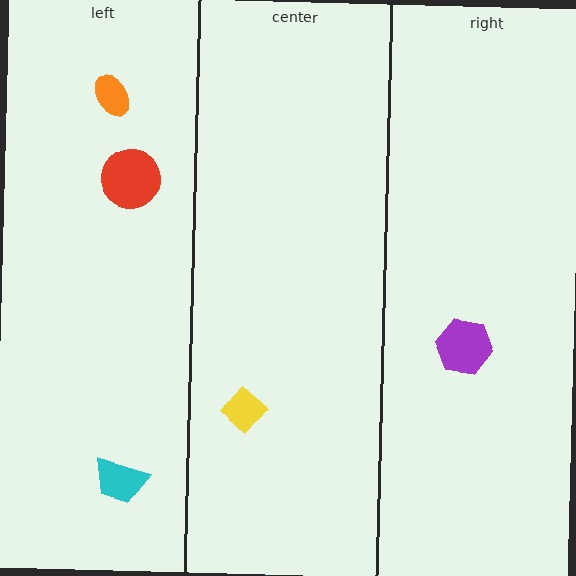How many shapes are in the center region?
1.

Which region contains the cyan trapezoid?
The left region.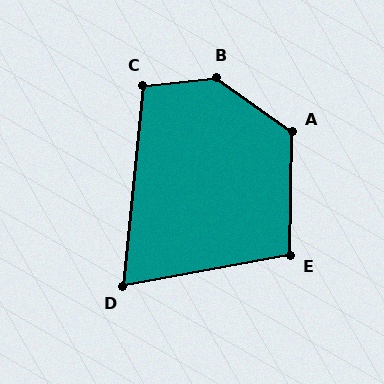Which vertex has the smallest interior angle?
D, at approximately 74 degrees.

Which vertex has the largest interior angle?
B, at approximately 138 degrees.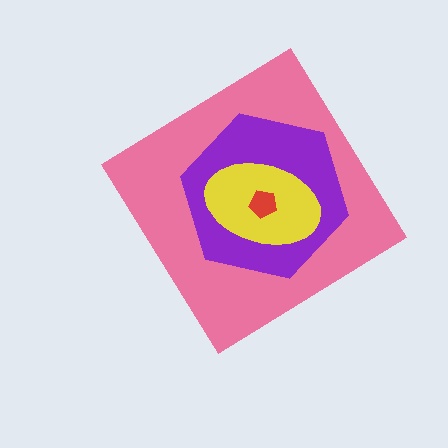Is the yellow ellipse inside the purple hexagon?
Yes.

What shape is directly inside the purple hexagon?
The yellow ellipse.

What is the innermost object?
The red pentagon.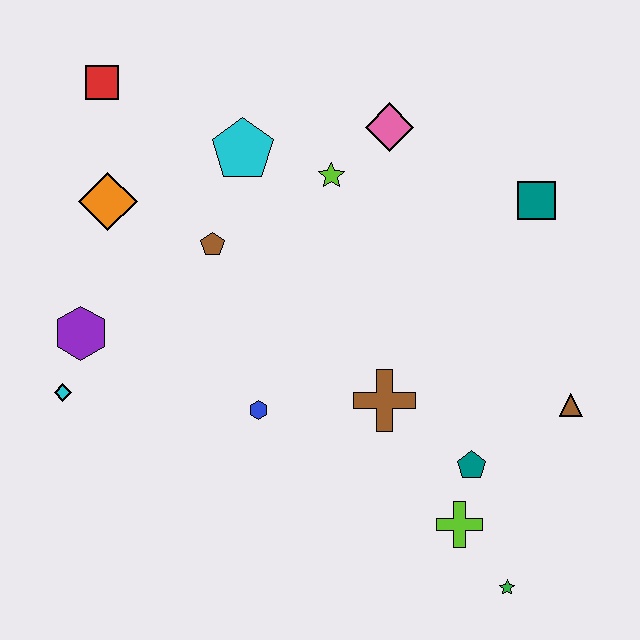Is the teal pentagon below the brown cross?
Yes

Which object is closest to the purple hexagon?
The cyan diamond is closest to the purple hexagon.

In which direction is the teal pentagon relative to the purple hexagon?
The teal pentagon is to the right of the purple hexagon.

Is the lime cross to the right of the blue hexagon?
Yes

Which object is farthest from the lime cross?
The red square is farthest from the lime cross.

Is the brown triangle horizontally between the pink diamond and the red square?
No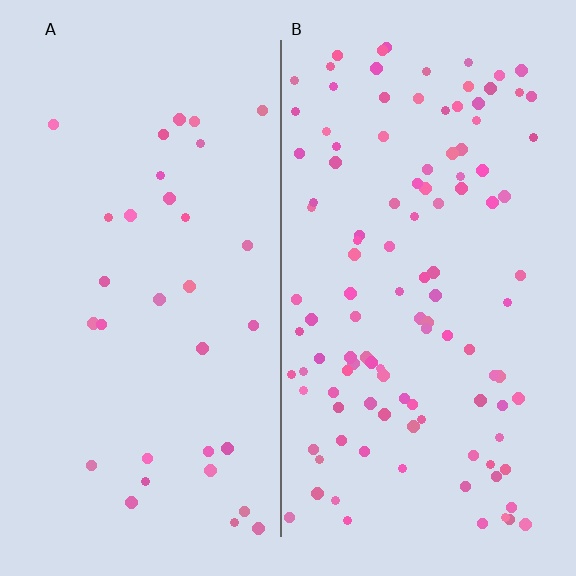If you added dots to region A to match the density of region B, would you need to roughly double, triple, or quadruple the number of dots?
Approximately triple.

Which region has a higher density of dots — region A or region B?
B (the right).